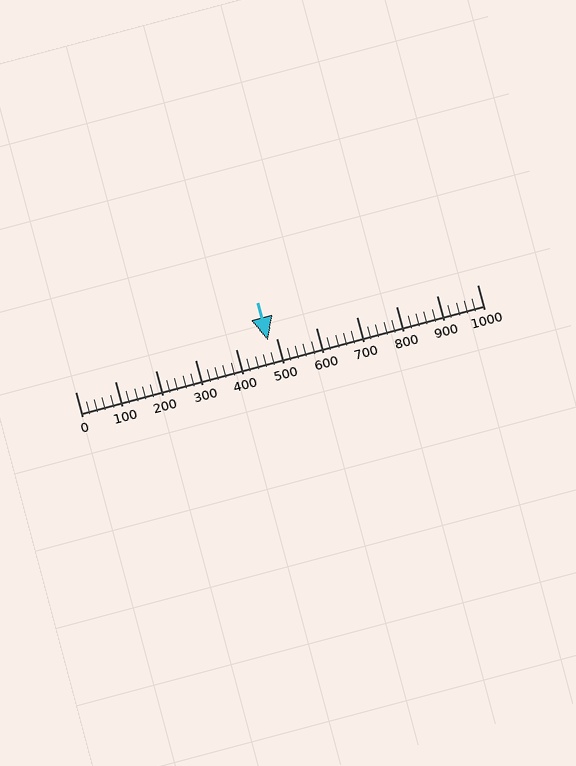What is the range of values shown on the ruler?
The ruler shows values from 0 to 1000.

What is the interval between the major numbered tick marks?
The major tick marks are spaced 100 units apart.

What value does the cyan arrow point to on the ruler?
The cyan arrow points to approximately 479.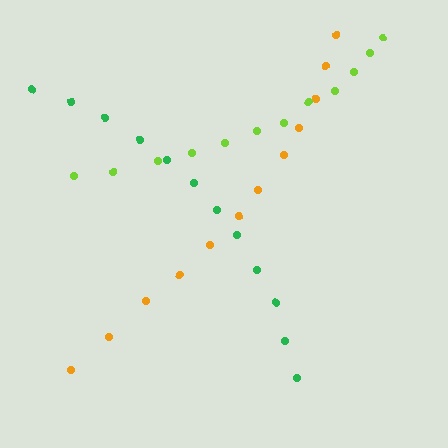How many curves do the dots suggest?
There are 3 distinct paths.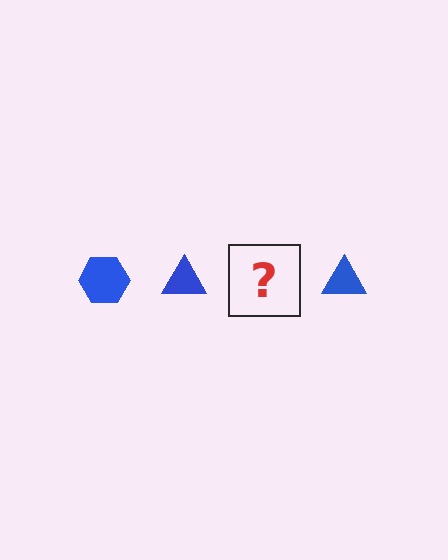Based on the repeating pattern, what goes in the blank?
The blank should be a blue hexagon.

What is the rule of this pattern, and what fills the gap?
The rule is that the pattern cycles through hexagon, triangle shapes in blue. The gap should be filled with a blue hexagon.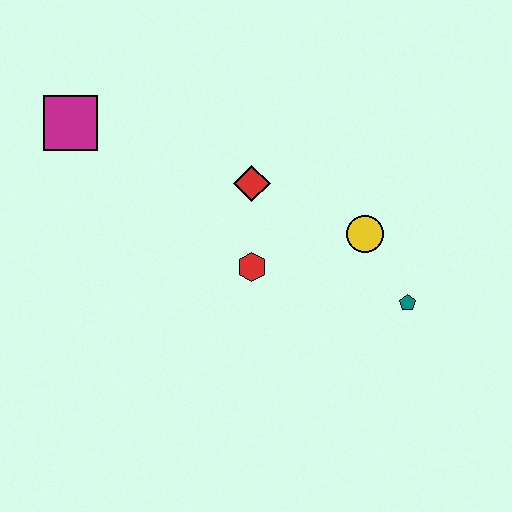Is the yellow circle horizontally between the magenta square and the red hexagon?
No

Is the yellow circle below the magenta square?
Yes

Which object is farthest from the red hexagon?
The magenta square is farthest from the red hexagon.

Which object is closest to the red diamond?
The red hexagon is closest to the red diamond.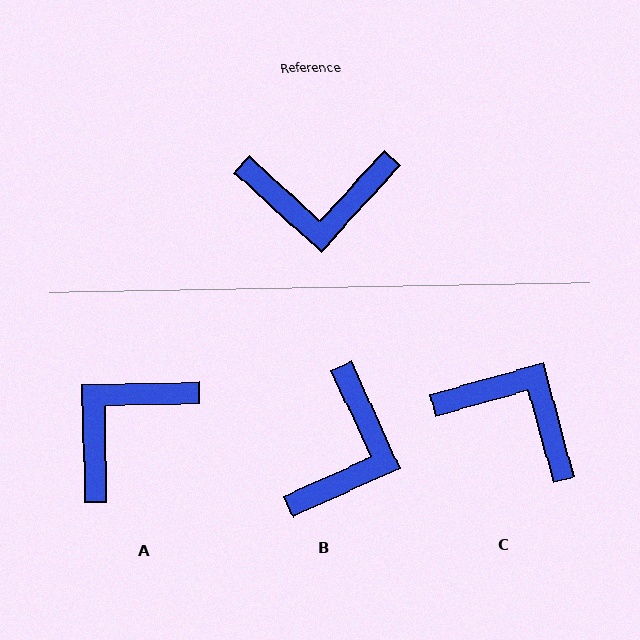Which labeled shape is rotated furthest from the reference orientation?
C, about 148 degrees away.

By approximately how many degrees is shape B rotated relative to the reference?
Approximately 67 degrees counter-clockwise.